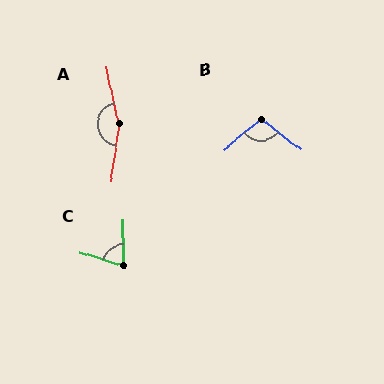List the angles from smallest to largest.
C (72°), B (102°), A (159°).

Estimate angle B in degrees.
Approximately 102 degrees.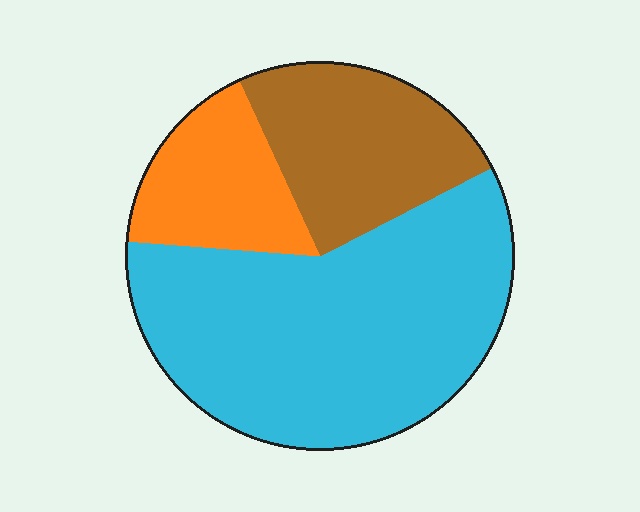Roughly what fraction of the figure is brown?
Brown takes up about one quarter (1/4) of the figure.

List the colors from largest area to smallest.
From largest to smallest: cyan, brown, orange.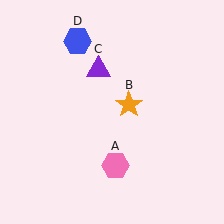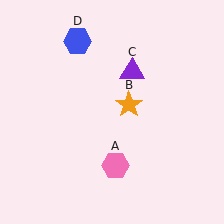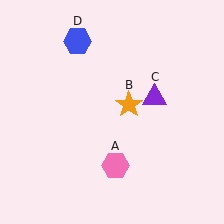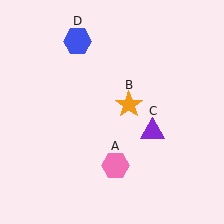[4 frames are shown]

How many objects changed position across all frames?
1 object changed position: purple triangle (object C).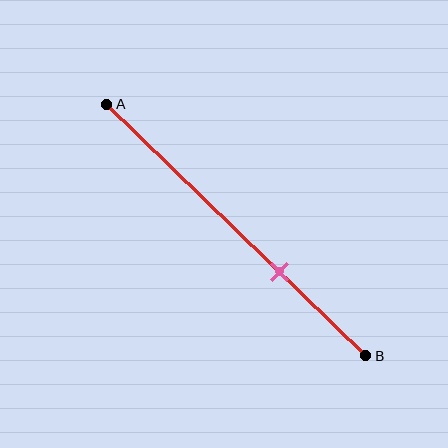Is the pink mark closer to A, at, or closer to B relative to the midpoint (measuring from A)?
The pink mark is closer to point B than the midpoint of segment AB.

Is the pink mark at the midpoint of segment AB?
No, the mark is at about 65% from A, not at the 50% midpoint.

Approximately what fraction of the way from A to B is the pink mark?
The pink mark is approximately 65% of the way from A to B.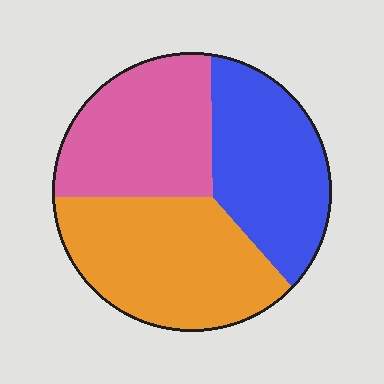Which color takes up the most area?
Orange, at roughly 40%.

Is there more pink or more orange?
Orange.